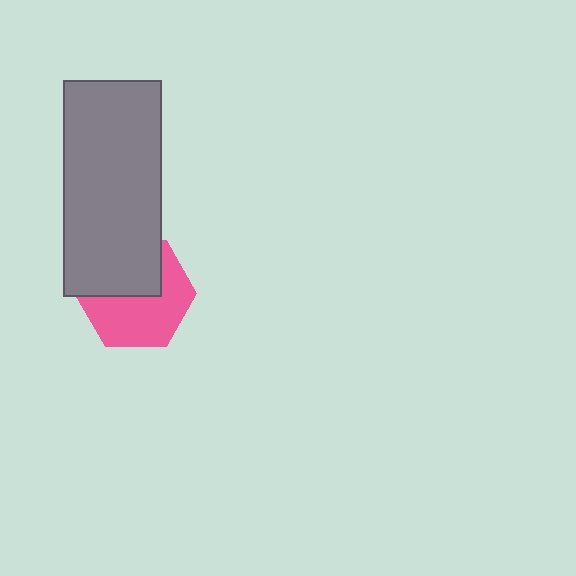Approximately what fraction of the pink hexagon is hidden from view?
Roughly 42% of the pink hexagon is hidden behind the gray rectangle.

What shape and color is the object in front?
The object in front is a gray rectangle.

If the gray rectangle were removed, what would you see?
You would see the complete pink hexagon.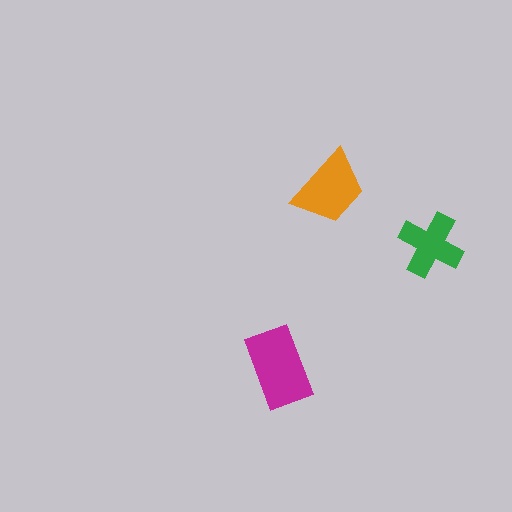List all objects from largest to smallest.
The magenta rectangle, the orange trapezoid, the green cross.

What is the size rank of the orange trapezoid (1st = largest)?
2nd.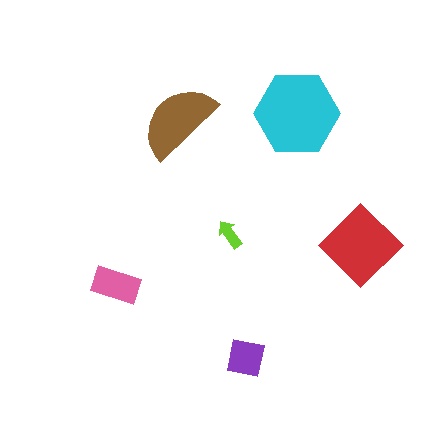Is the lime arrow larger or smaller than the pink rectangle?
Smaller.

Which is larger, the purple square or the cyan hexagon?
The cyan hexagon.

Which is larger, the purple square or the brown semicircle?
The brown semicircle.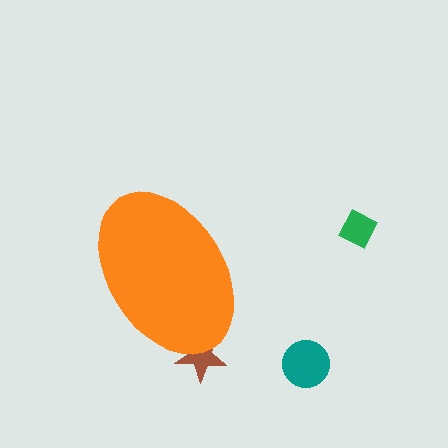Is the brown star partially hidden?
Yes, the brown star is partially hidden behind the orange ellipse.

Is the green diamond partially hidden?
No, the green diamond is fully visible.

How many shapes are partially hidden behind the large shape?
1 shape is partially hidden.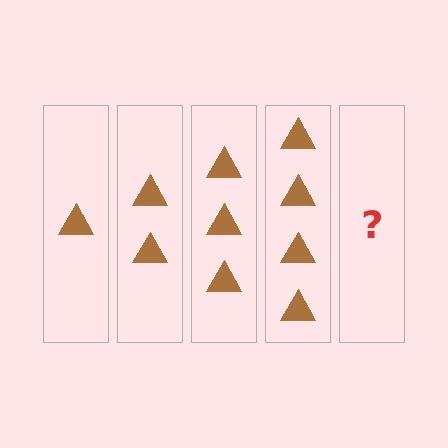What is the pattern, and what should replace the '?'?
The pattern is that each step adds one more triangle. The '?' should be 5 triangles.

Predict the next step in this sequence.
The next step is 5 triangles.